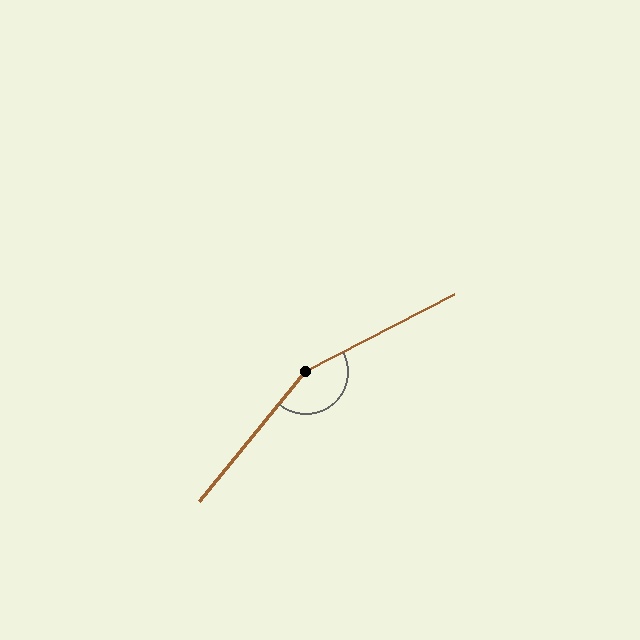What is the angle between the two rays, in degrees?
Approximately 157 degrees.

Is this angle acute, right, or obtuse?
It is obtuse.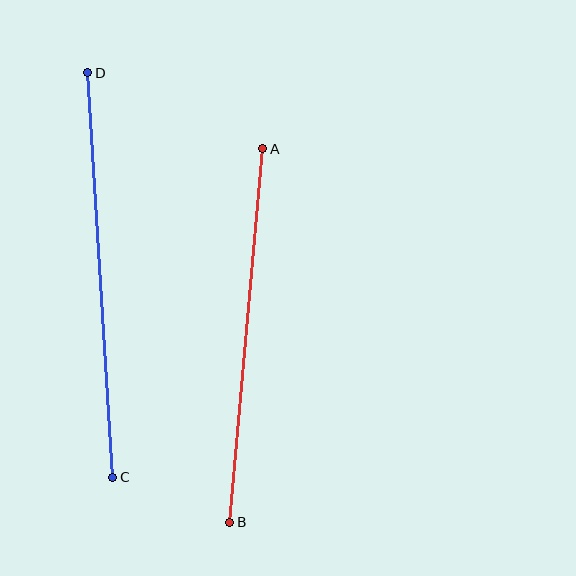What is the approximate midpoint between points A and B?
The midpoint is at approximately (246, 336) pixels.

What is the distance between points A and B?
The distance is approximately 375 pixels.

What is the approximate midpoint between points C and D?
The midpoint is at approximately (100, 275) pixels.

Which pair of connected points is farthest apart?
Points C and D are farthest apart.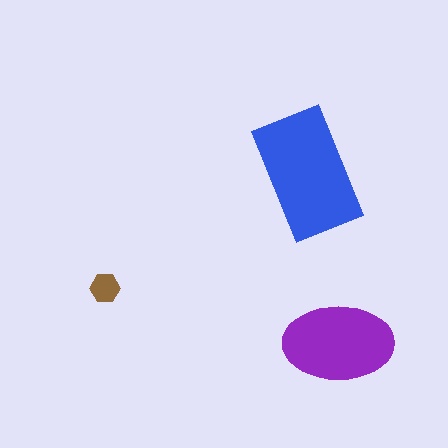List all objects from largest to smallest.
The blue rectangle, the purple ellipse, the brown hexagon.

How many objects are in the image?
There are 3 objects in the image.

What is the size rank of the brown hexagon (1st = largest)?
3rd.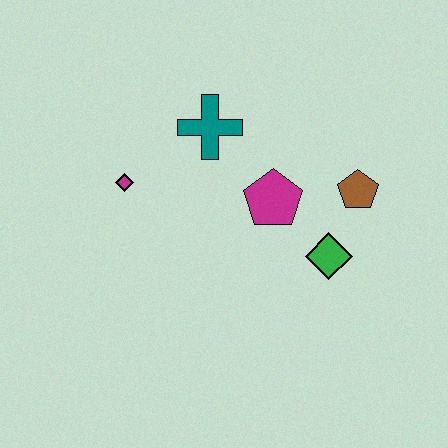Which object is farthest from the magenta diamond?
The brown pentagon is farthest from the magenta diamond.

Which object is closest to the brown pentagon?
The green diamond is closest to the brown pentagon.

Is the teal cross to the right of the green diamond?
No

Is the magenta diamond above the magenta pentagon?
Yes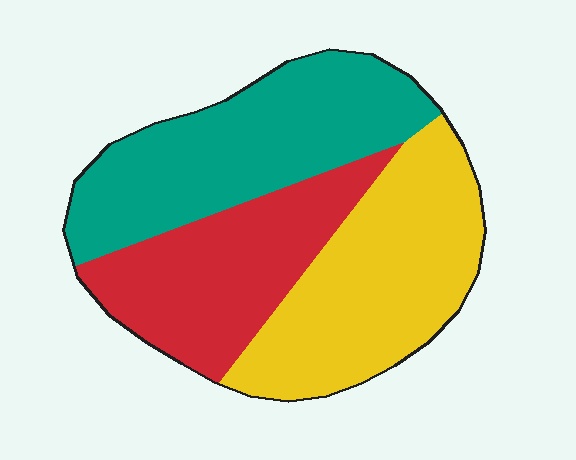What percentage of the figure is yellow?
Yellow takes up between a third and a half of the figure.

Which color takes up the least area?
Red, at roughly 30%.